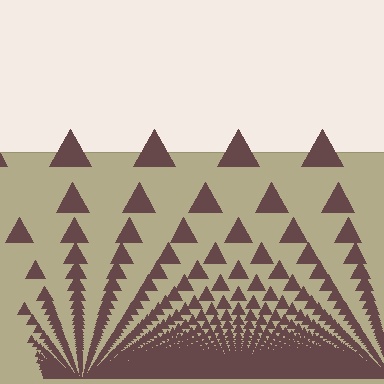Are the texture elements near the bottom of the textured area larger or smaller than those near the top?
Smaller. The gradient is inverted — elements near the bottom are smaller and denser.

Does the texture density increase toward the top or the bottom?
Density increases toward the bottom.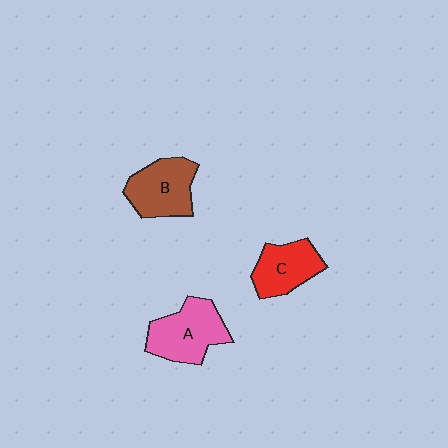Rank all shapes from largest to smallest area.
From largest to smallest: A (pink), B (brown), C (red).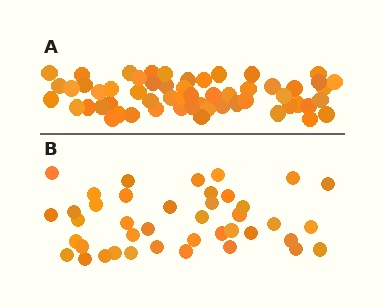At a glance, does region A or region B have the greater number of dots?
Region A (the top region) has more dots.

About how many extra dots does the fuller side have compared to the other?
Region A has approximately 15 more dots than region B.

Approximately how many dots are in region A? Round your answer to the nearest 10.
About 60 dots. (The exact count is 57, which rounds to 60.)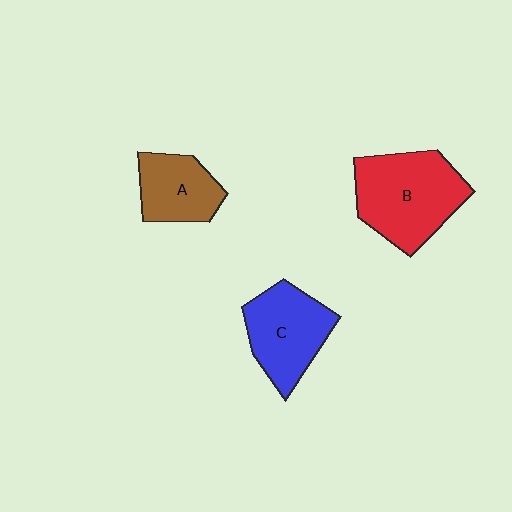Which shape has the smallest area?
Shape A (brown).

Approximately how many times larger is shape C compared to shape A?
Approximately 1.3 times.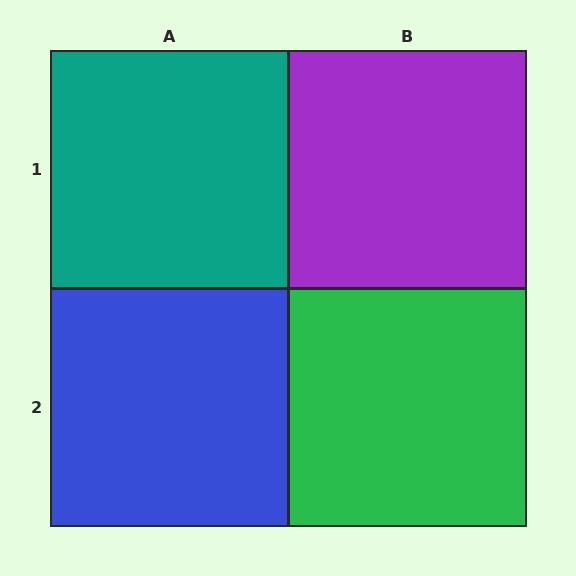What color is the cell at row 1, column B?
Purple.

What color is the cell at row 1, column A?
Teal.